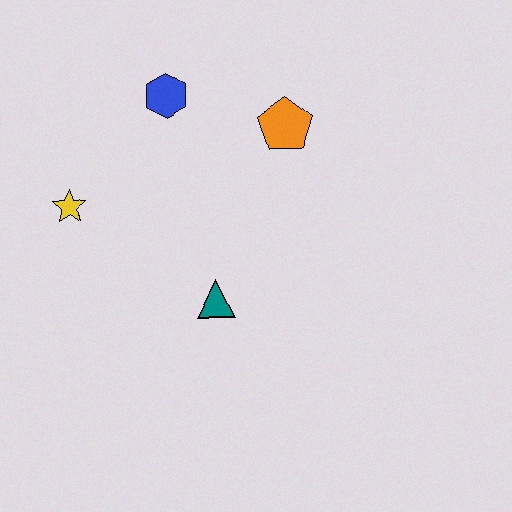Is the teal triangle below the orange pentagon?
Yes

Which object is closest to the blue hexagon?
The orange pentagon is closest to the blue hexagon.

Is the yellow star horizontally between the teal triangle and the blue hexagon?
No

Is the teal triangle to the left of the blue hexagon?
No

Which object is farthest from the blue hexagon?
The teal triangle is farthest from the blue hexagon.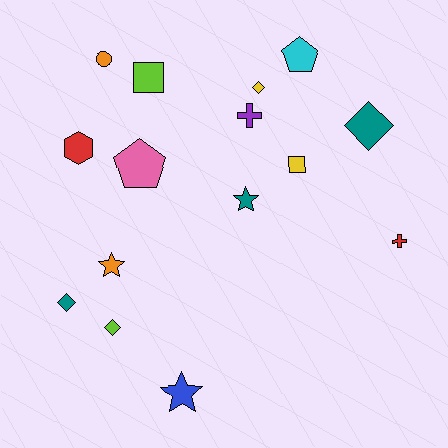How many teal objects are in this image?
There are 3 teal objects.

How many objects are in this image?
There are 15 objects.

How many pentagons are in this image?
There are 2 pentagons.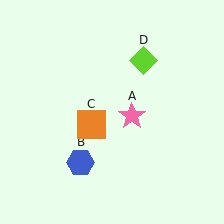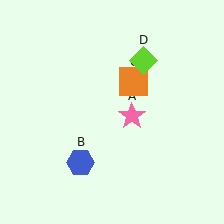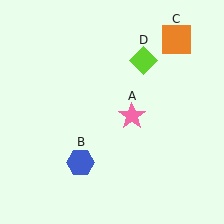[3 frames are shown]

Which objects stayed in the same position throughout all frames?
Pink star (object A) and blue hexagon (object B) and lime diamond (object D) remained stationary.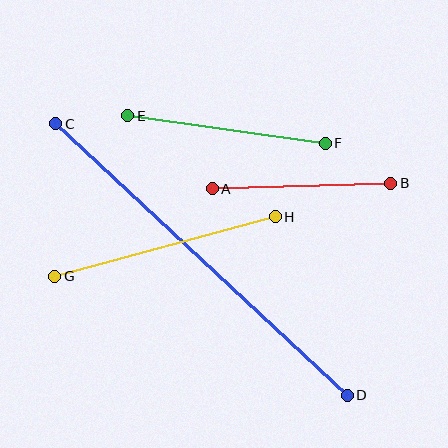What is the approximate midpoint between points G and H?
The midpoint is at approximately (165, 246) pixels.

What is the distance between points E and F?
The distance is approximately 199 pixels.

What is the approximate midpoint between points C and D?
The midpoint is at approximately (201, 260) pixels.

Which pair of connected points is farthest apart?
Points C and D are farthest apart.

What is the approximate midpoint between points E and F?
The midpoint is at approximately (226, 130) pixels.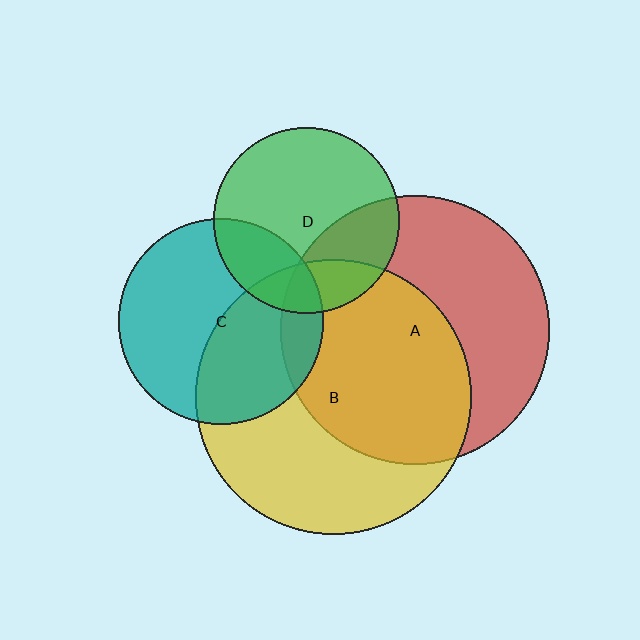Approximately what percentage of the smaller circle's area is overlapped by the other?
Approximately 30%.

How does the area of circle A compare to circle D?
Approximately 2.1 times.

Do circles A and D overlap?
Yes.